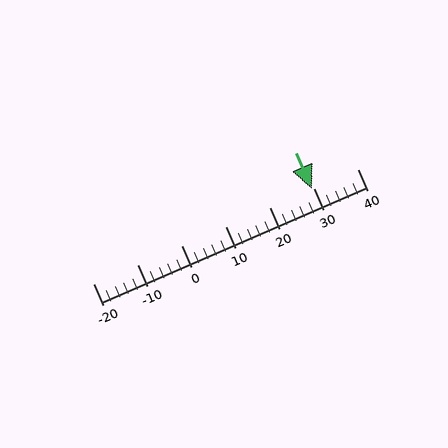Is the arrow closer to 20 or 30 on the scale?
The arrow is closer to 30.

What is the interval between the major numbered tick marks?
The major tick marks are spaced 10 units apart.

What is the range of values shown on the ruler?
The ruler shows values from -20 to 40.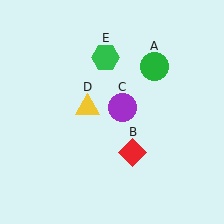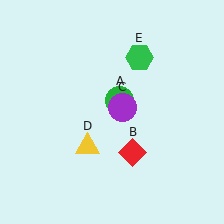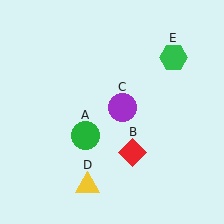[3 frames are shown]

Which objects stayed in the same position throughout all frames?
Red diamond (object B) and purple circle (object C) remained stationary.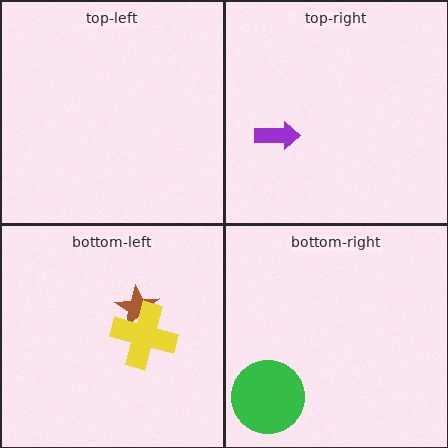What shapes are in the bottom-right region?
The green circle.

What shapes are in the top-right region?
The purple arrow.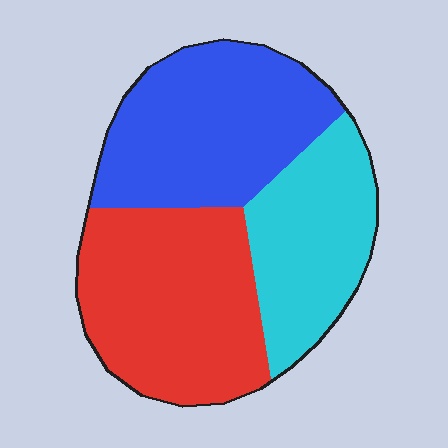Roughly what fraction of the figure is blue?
Blue covers 36% of the figure.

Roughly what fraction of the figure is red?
Red takes up about three eighths (3/8) of the figure.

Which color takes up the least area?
Cyan, at roughly 25%.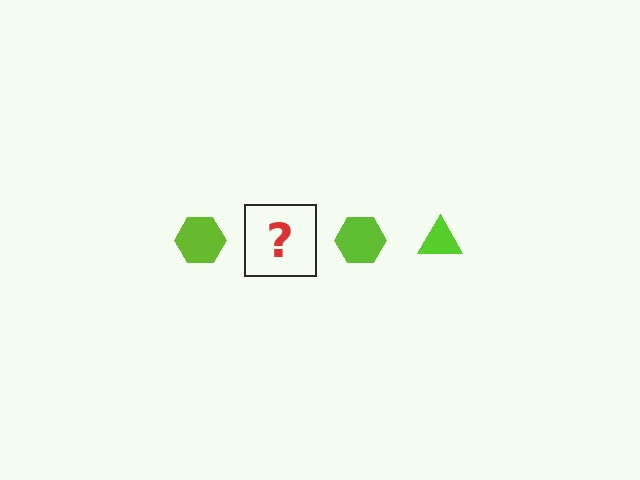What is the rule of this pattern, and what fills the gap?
The rule is that the pattern cycles through hexagon, triangle shapes in lime. The gap should be filled with a lime triangle.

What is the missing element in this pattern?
The missing element is a lime triangle.